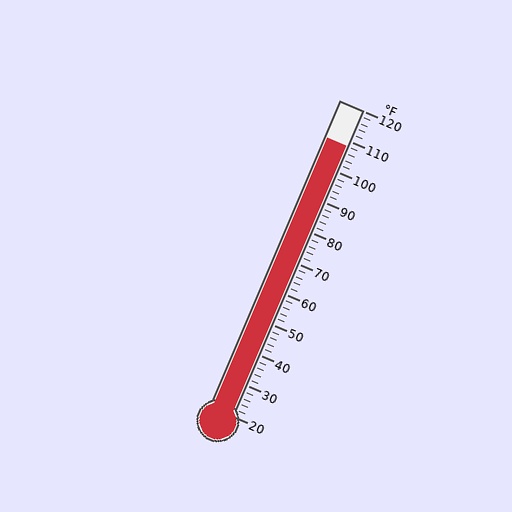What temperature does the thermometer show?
The thermometer shows approximately 108°F.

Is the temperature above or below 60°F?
The temperature is above 60°F.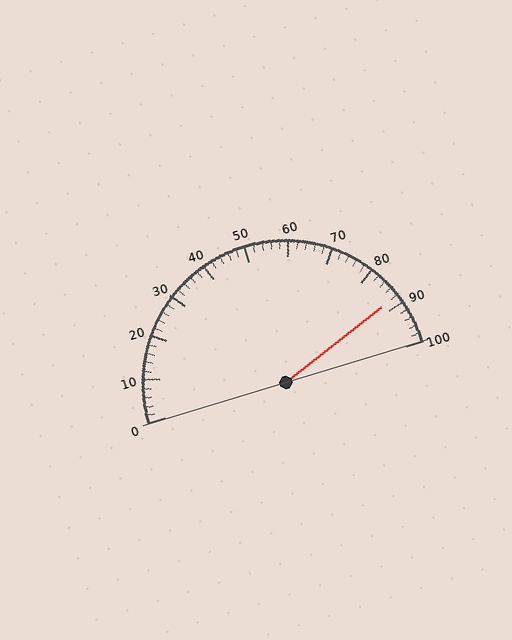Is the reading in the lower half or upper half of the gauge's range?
The reading is in the upper half of the range (0 to 100).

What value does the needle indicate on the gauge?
The needle indicates approximately 88.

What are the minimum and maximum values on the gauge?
The gauge ranges from 0 to 100.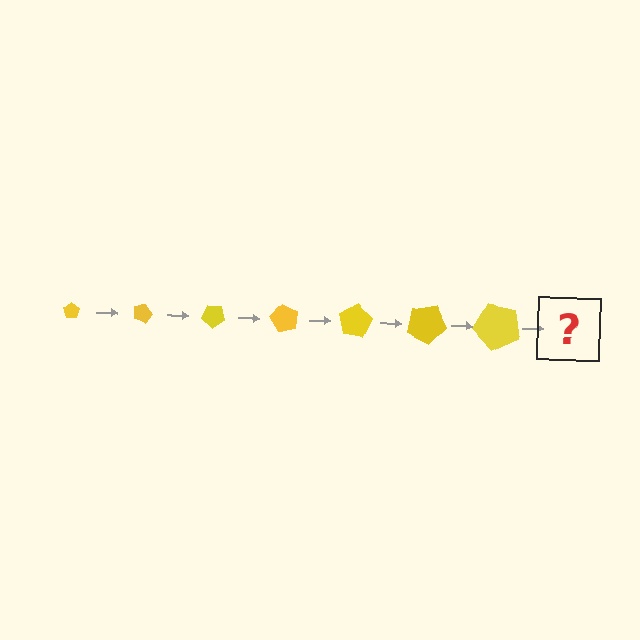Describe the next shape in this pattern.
It should be a pentagon, larger than the previous one and rotated 140 degrees from the start.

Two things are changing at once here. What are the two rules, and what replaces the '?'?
The two rules are that the pentagon grows larger each step and it rotates 20 degrees each step. The '?' should be a pentagon, larger than the previous one and rotated 140 degrees from the start.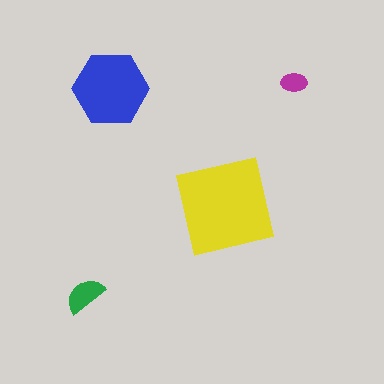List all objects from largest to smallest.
The yellow square, the blue hexagon, the green semicircle, the magenta ellipse.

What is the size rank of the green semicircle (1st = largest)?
3rd.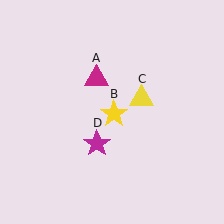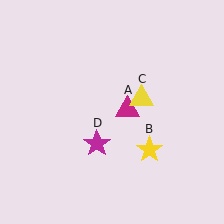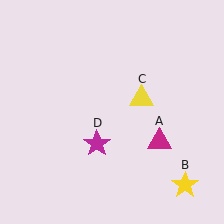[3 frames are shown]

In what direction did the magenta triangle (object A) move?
The magenta triangle (object A) moved down and to the right.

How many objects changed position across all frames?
2 objects changed position: magenta triangle (object A), yellow star (object B).